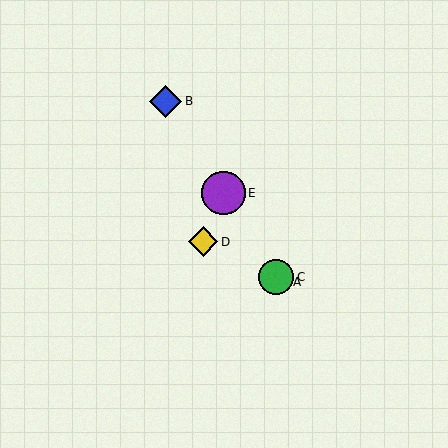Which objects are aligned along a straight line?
Objects A, B, C, E are aligned along a straight line.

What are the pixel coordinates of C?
Object C is at (276, 277).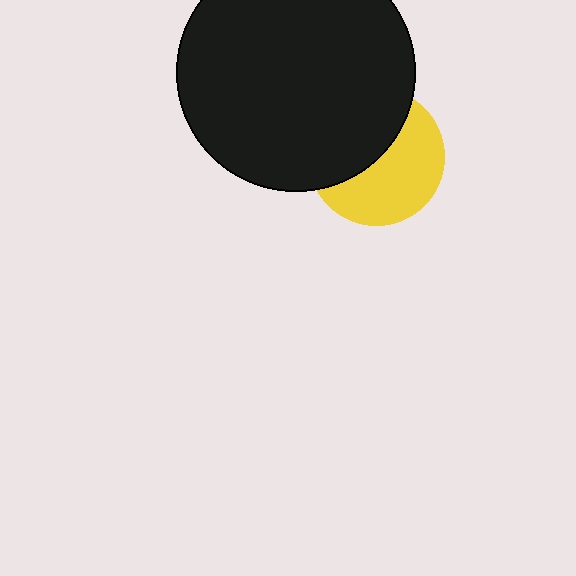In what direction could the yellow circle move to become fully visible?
The yellow circle could move toward the lower-right. That would shift it out from behind the black circle entirely.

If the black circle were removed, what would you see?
You would see the complete yellow circle.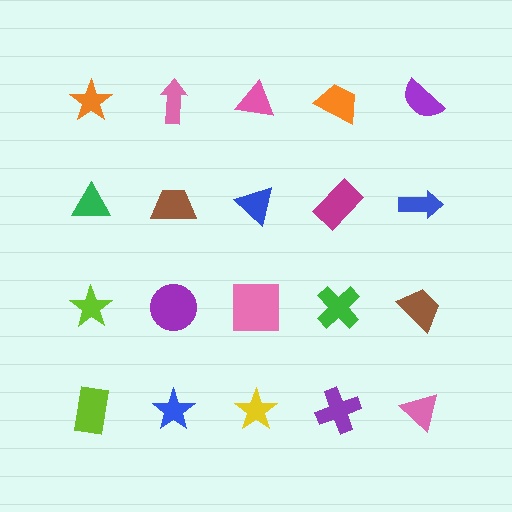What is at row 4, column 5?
A pink triangle.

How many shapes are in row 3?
5 shapes.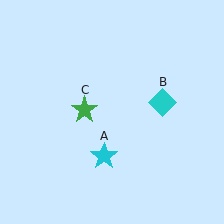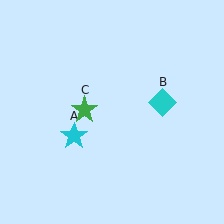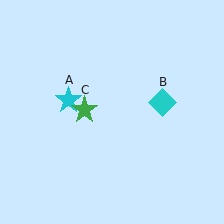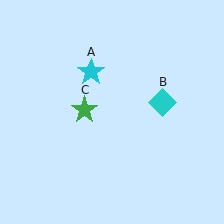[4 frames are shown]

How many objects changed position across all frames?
1 object changed position: cyan star (object A).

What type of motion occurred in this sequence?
The cyan star (object A) rotated clockwise around the center of the scene.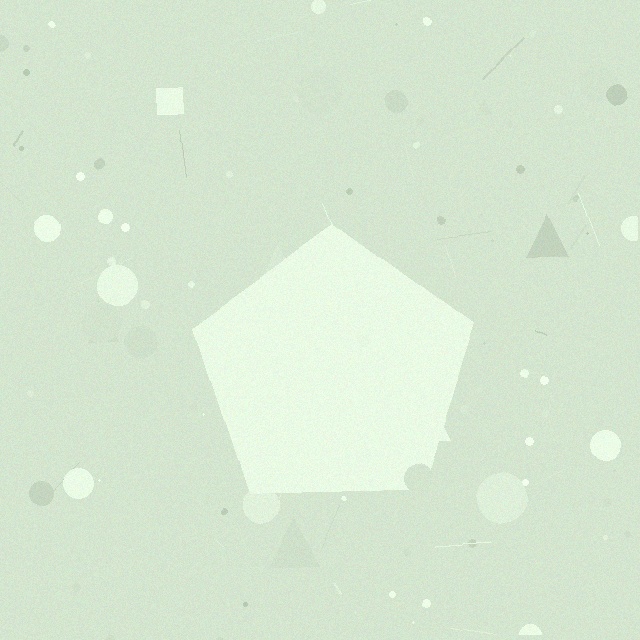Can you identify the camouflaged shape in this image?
The camouflaged shape is a pentagon.